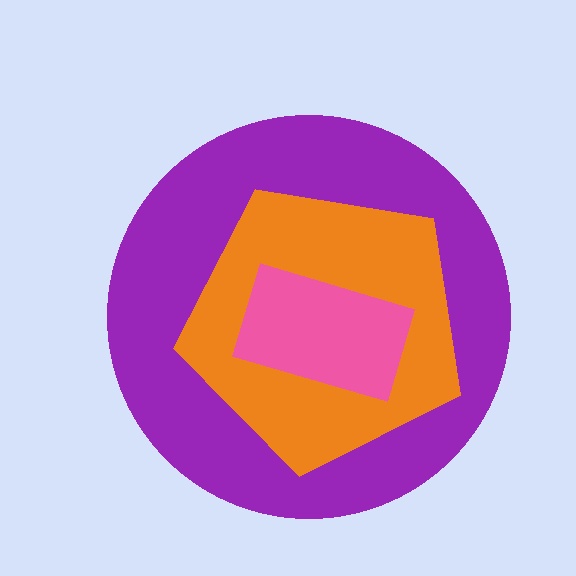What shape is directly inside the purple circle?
The orange pentagon.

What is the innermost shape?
The pink rectangle.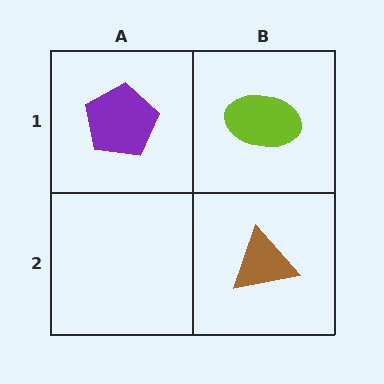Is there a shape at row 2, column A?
No, that cell is empty.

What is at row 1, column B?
A lime ellipse.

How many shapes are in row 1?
2 shapes.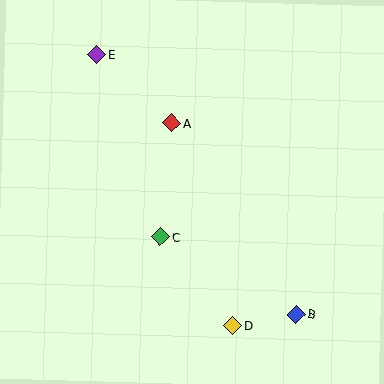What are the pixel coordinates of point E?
Point E is at (96, 55).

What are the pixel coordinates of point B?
Point B is at (296, 314).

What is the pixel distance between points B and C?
The distance between B and C is 157 pixels.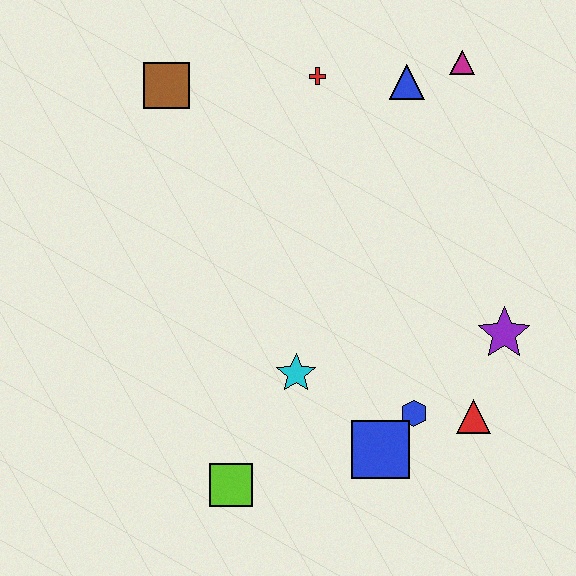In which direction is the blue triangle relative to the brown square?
The blue triangle is to the right of the brown square.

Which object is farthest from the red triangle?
The brown square is farthest from the red triangle.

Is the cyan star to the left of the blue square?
Yes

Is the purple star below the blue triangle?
Yes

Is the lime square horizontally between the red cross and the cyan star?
No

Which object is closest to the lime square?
The cyan star is closest to the lime square.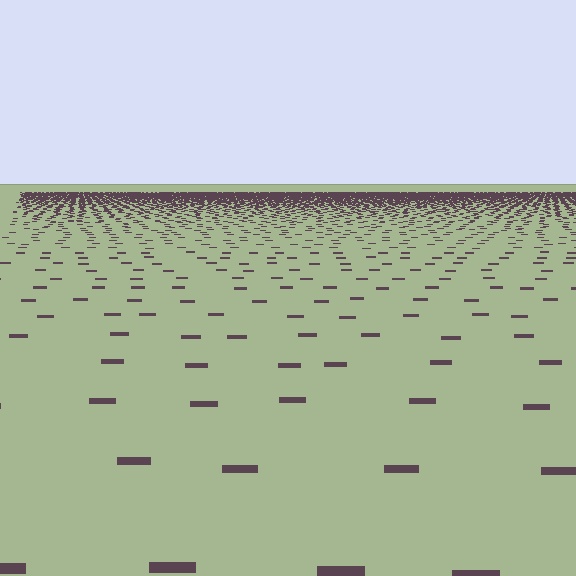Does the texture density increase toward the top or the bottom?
Density increases toward the top.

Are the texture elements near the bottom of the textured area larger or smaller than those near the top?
Larger. Near the bottom, elements are closer to the viewer and appear at a bigger on-screen size.